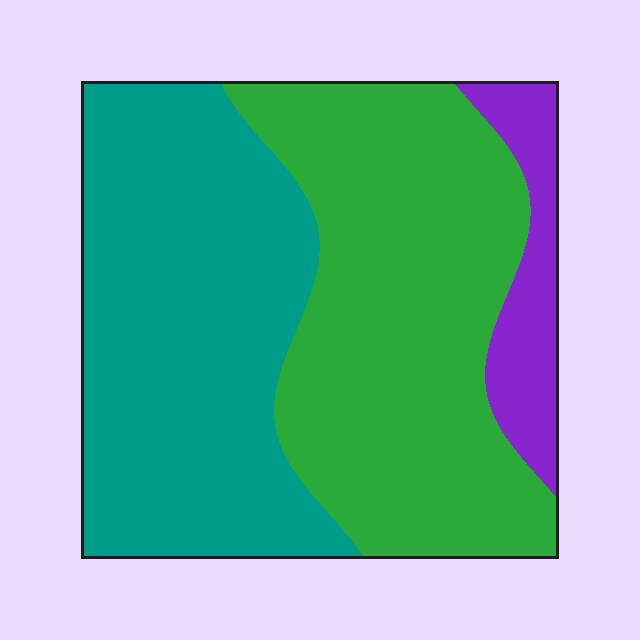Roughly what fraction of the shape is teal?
Teal takes up between a quarter and a half of the shape.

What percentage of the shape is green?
Green covers about 45% of the shape.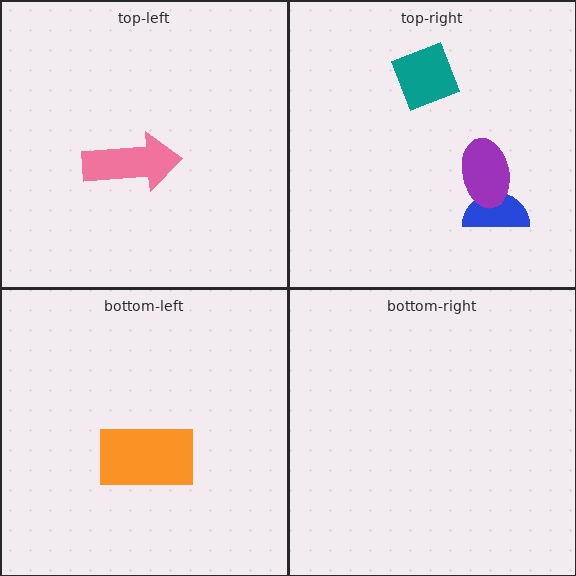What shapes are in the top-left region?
The pink arrow.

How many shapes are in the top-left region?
1.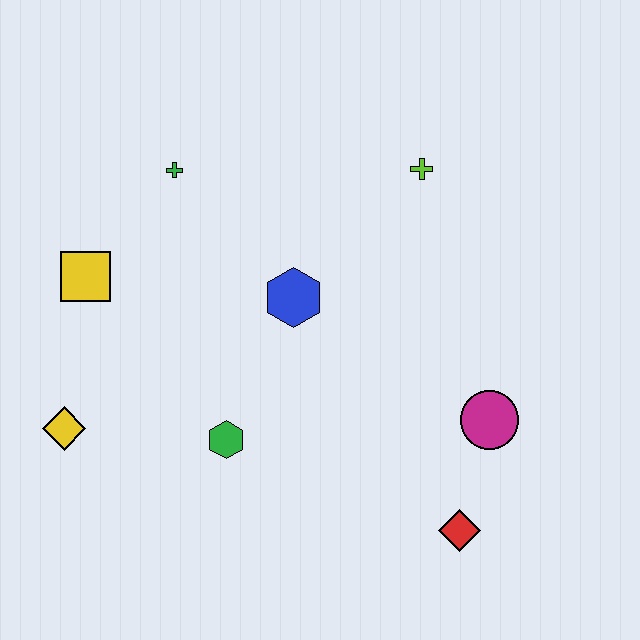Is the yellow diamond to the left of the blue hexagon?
Yes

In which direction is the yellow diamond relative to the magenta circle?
The yellow diamond is to the left of the magenta circle.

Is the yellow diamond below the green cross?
Yes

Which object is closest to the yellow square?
The green cross is closest to the yellow square.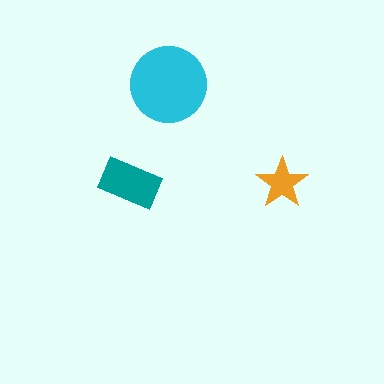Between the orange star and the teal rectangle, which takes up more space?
The teal rectangle.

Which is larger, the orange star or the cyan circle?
The cyan circle.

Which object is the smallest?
The orange star.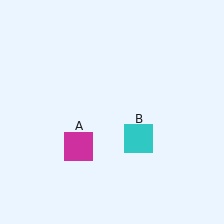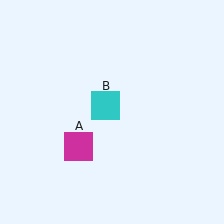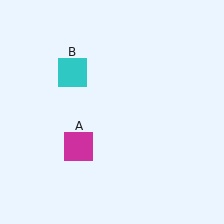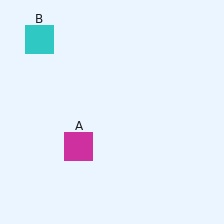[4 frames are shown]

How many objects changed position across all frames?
1 object changed position: cyan square (object B).